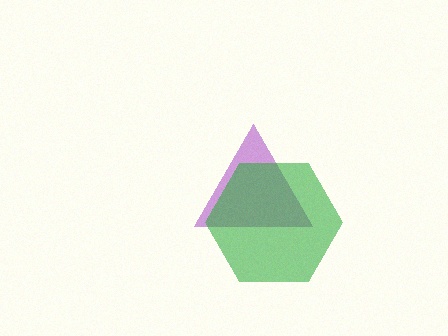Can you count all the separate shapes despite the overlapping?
Yes, there are 2 separate shapes.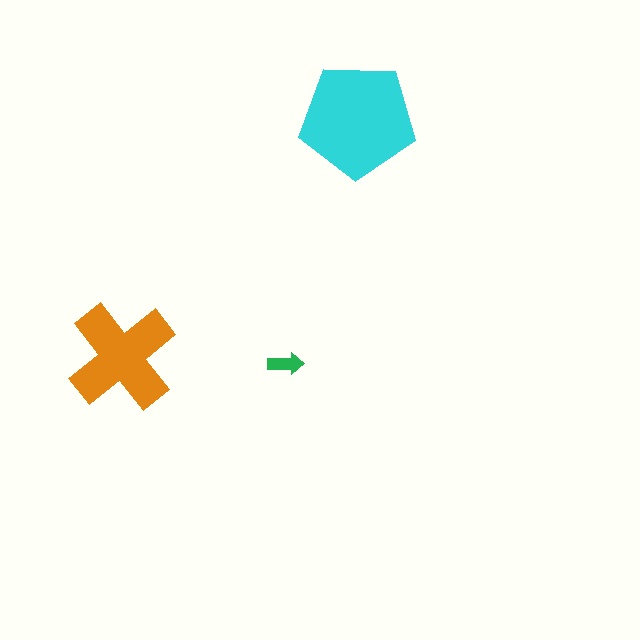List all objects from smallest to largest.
The green arrow, the orange cross, the cyan pentagon.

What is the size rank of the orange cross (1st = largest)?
2nd.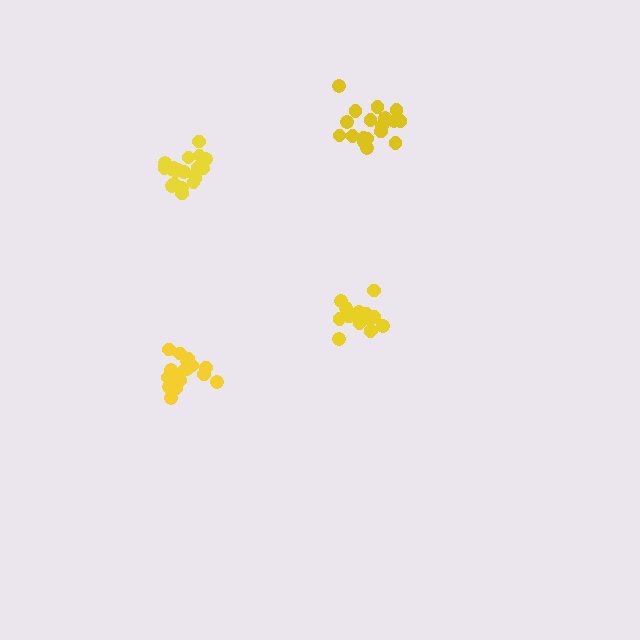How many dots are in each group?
Group 1: 20 dots, Group 2: 18 dots, Group 3: 20 dots, Group 4: 16 dots (74 total).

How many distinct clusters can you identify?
There are 4 distinct clusters.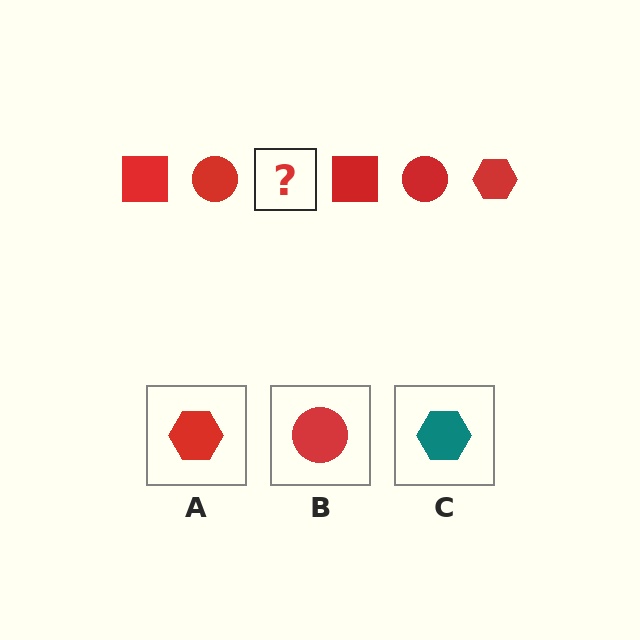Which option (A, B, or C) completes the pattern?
A.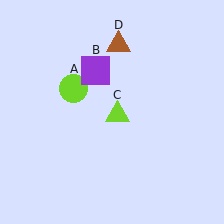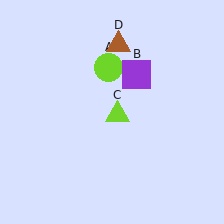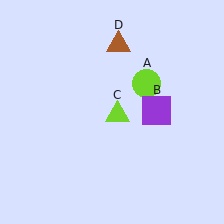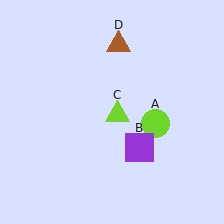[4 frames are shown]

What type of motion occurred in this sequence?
The lime circle (object A), purple square (object B) rotated clockwise around the center of the scene.